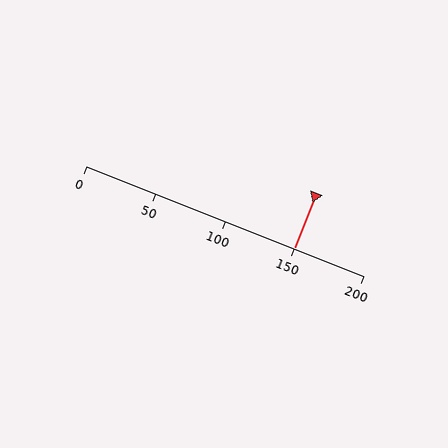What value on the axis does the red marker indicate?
The marker indicates approximately 150.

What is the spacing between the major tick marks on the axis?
The major ticks are spaced 50 apart.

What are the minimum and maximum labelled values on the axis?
The axis runs from 0 to 200.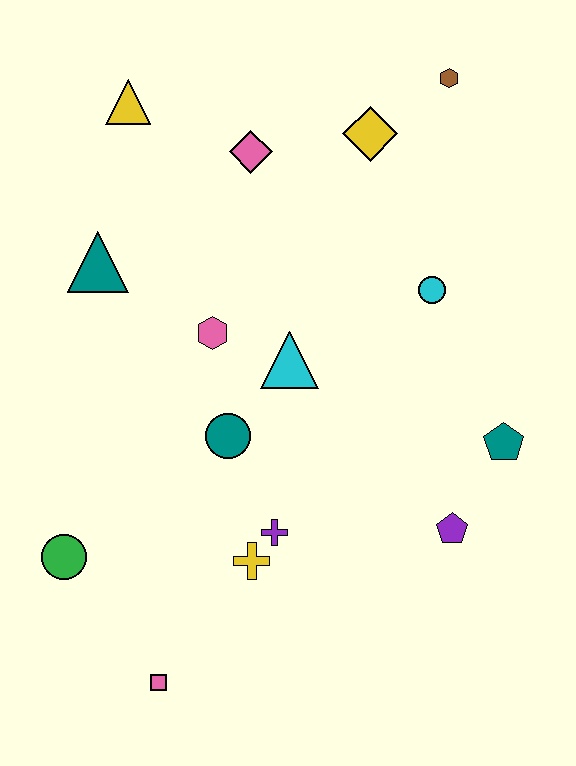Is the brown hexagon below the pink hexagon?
No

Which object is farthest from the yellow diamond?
The pink square is farthest from the yellow diamond.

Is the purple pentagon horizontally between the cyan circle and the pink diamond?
No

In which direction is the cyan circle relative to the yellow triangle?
The cyan circle is to the right of the yellow triangle.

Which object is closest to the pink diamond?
The yellow diamond is closest to the pink diamond.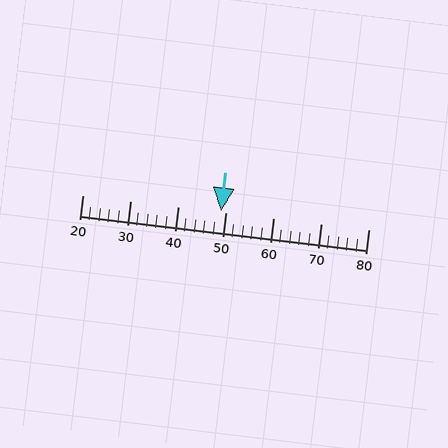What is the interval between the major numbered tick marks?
The major tick marks are spaced 10 units apart.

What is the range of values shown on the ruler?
The ruler shows values from 20 to 80.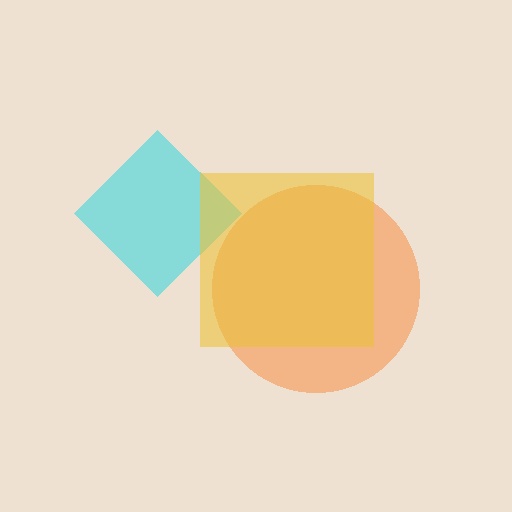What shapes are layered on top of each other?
The layered shapes are: a cyan diamond, an orange circle, a yellow square.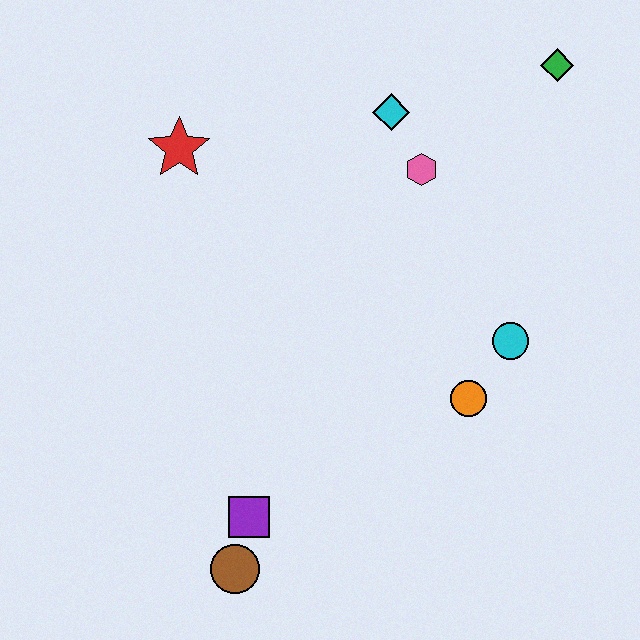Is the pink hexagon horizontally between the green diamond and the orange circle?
No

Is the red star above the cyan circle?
Yes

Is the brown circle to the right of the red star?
Yes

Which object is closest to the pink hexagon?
The cyan diamond is closest to the pink hexagon.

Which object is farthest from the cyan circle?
The red star is farthest from the cyan circle.